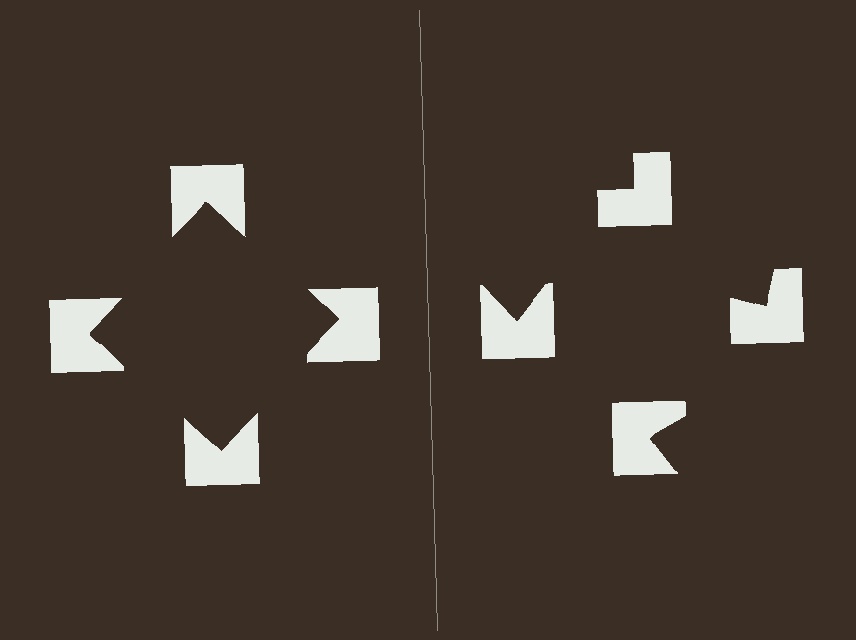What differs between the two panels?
The notched squares are positioned identically on both sides; only the wedge orientations differ. On the left they align to a square; on the right they are misaligned.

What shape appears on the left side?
An illusory square.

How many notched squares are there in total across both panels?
8 — 4 on each side.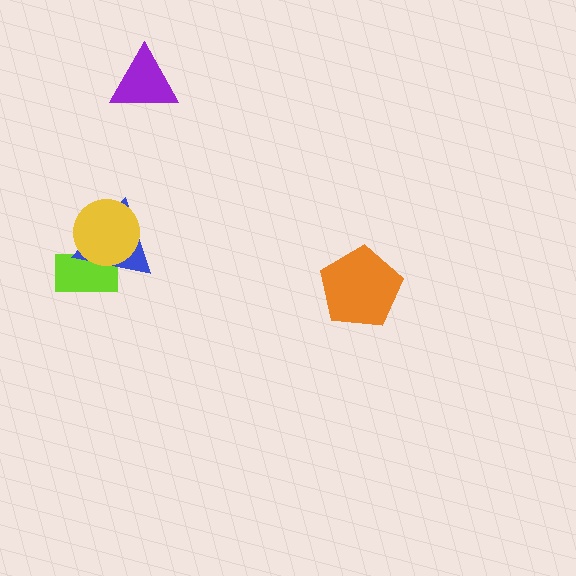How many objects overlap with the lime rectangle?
2 objects overlap with the lime rectangle.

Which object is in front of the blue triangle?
The yellow circle is in front of the blue triangle.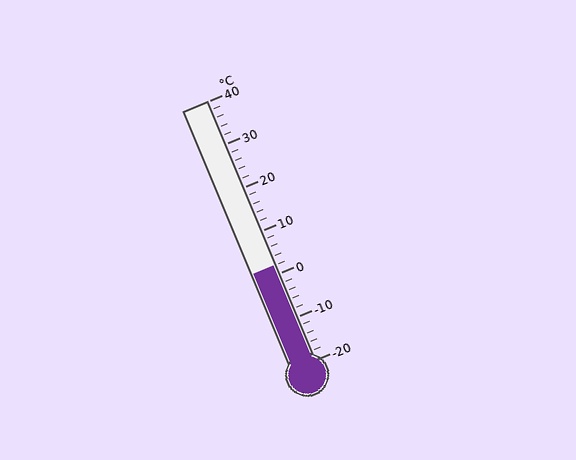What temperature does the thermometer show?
The thermometer shows approximately 2°C.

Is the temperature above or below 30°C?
The temperature is below 30°C.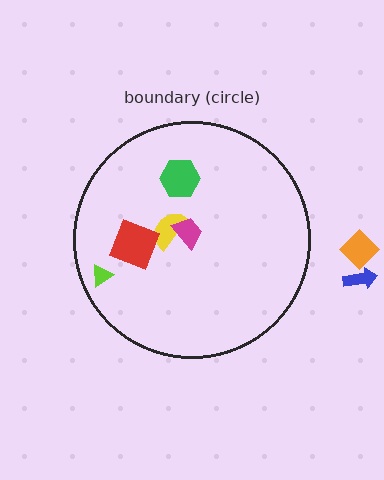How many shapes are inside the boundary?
5 inside, 2 outside.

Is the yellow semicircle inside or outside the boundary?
Inside.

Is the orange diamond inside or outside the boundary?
Outside.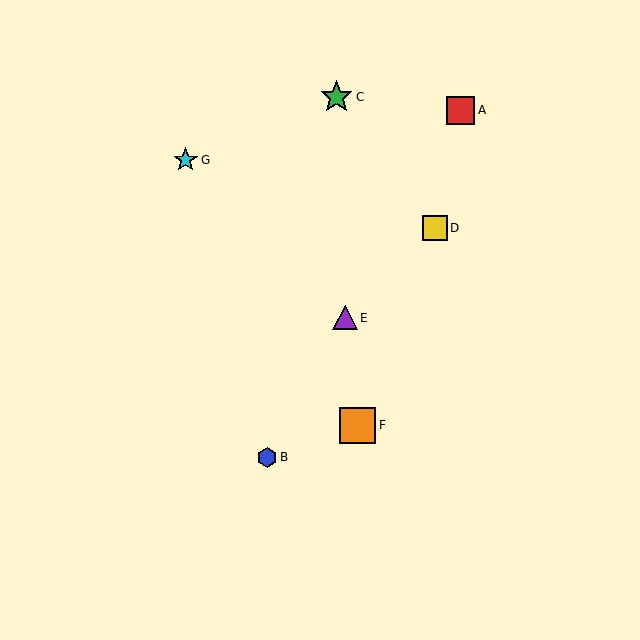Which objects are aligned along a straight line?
Objects A, B, E are aligned along a straight line.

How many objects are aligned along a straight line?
3 objects (A, B, E) are aligned along a straight line.